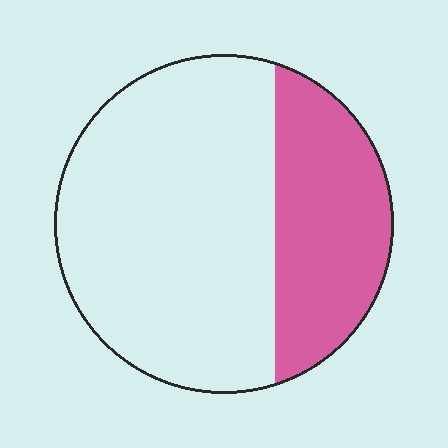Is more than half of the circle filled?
No.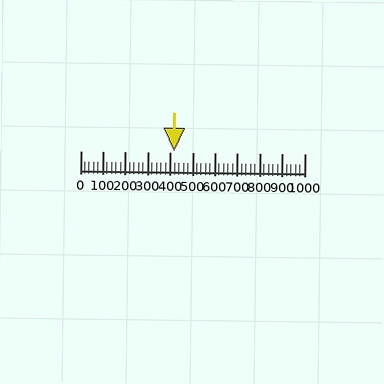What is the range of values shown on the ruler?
The ruler shows values from 0 to 1000.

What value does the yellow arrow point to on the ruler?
The yellow arrow points to approximately 416.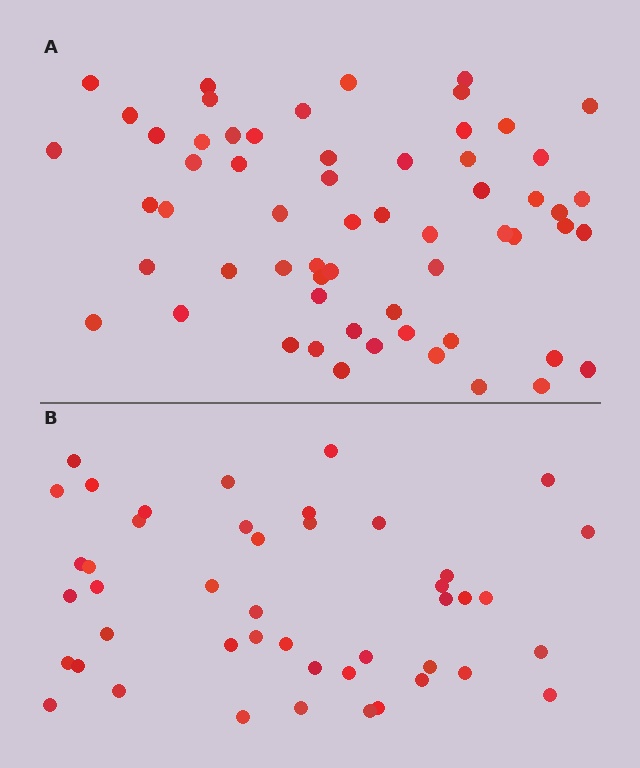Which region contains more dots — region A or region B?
Region A (the top region) has more dots.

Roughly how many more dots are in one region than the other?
Region A has approximately 15 more dots than region B.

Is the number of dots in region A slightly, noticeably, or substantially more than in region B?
Region A has noticeably more, but not dramatically so. The ratio is roughly 1.3 to 1.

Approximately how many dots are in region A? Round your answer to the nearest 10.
About 60 dots.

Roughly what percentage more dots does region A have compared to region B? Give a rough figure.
About 35% more.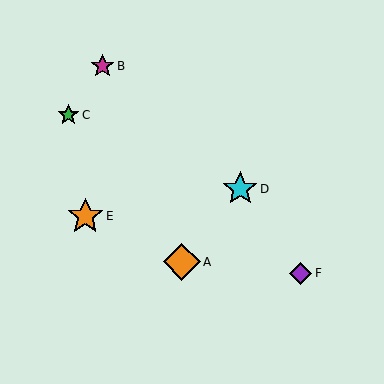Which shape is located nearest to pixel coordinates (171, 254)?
The orange diamond (labeled A) at (182, 262) is nearest to that location.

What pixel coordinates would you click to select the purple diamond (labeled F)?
Click at (300, 273) to select the purple diamond F.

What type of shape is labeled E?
Shape E is an orange star.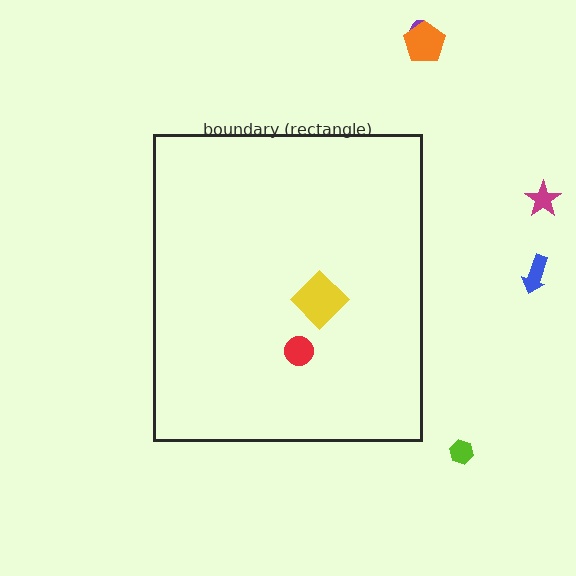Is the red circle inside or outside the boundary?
Inside.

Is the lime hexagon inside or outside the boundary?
Outside.